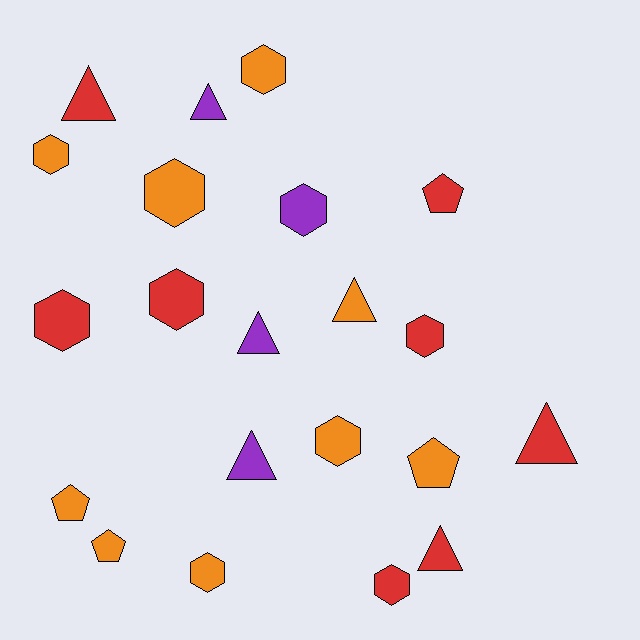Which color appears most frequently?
Orange, with 9 objects.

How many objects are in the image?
There are 21 objects.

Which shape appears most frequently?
Hexagon, with 10 objects.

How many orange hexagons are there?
There are 5 orange hexagons.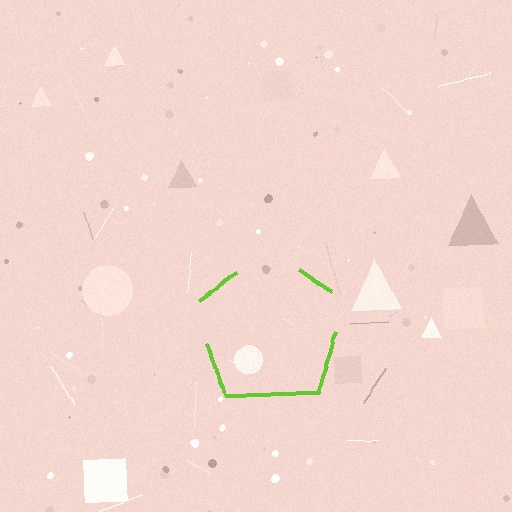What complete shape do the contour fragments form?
The contour fragments form a pentagon.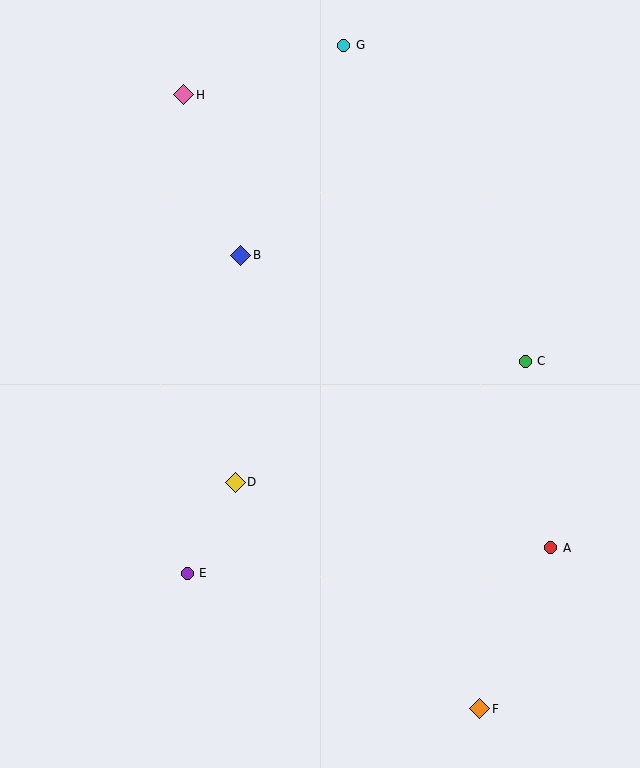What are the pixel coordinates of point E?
Point E is at (187, 573).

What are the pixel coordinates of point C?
Point C is at (525, 361).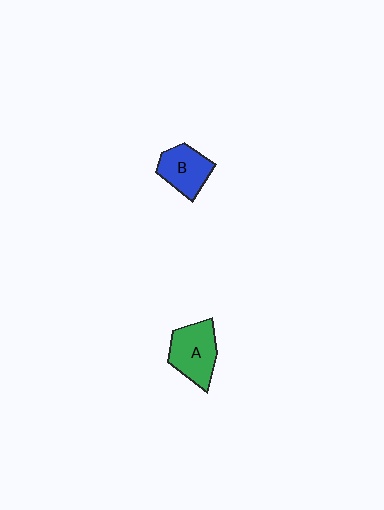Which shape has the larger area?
Shape A (green).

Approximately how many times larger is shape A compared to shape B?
Approximately 1.2 times.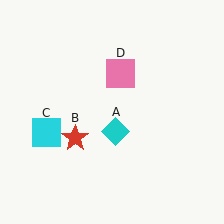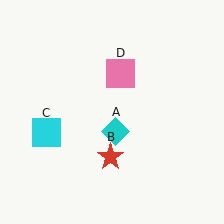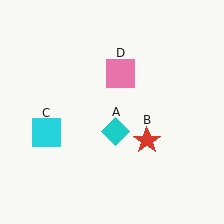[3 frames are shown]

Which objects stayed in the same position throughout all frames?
Cyan diamond (object A) and cyan square (object C) and pink square (object D) remained stationary.